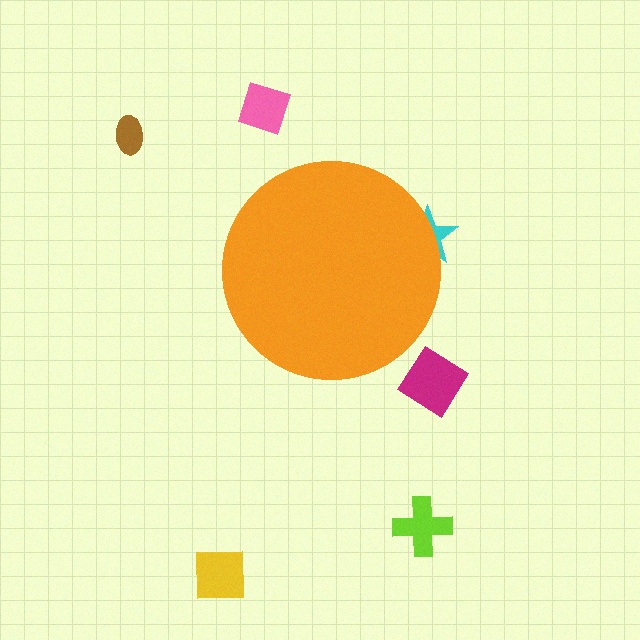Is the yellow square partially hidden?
No, the yellow square is fully visible.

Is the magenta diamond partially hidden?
No, the magenta diamond is fully visible.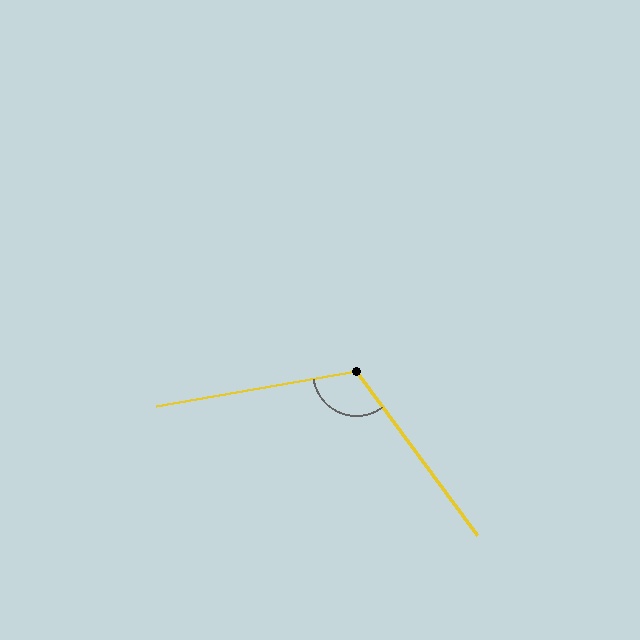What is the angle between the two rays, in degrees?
Approximately 117 degrees.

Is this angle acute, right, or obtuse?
It is obtuse.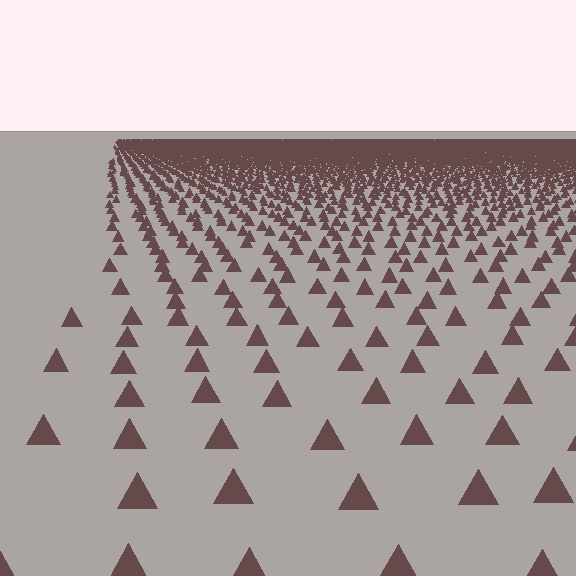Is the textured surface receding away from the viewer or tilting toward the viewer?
The surface is receding away from the viewer. Texture elements get smaller and denser toward the top.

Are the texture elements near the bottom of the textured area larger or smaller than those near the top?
Larger. Near the bottom, elements are closer to the viewer and appear at a bigger on-screen size.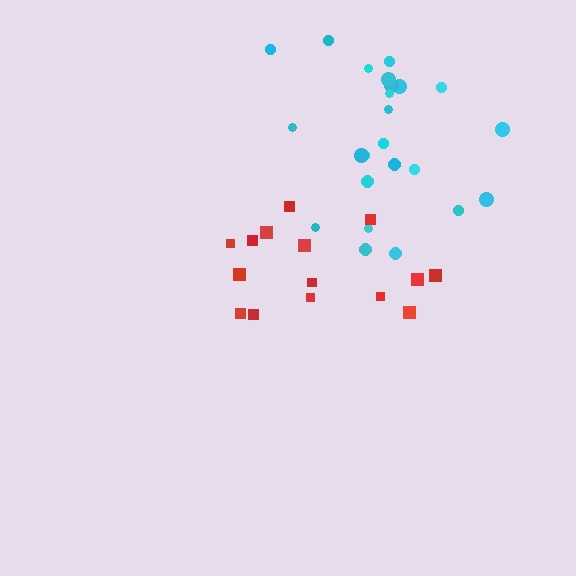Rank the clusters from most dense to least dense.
cyan, red.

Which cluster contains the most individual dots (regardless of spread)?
Cyan (24).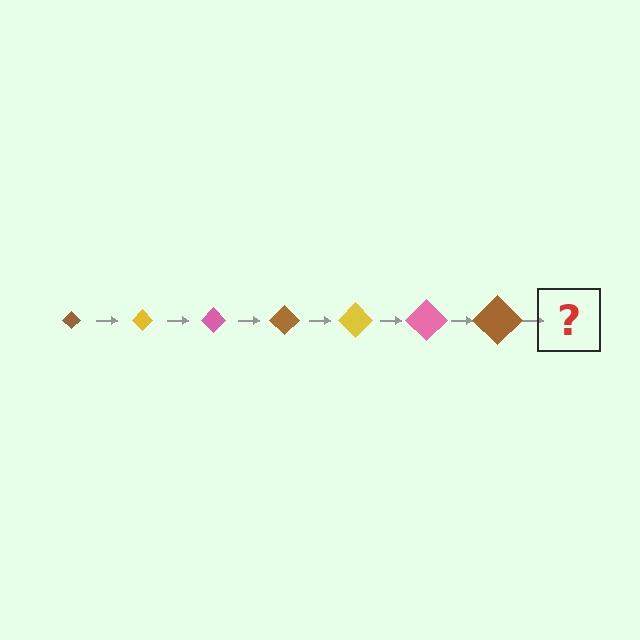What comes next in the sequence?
The next element should be a yellow diamond, larger than the previous one.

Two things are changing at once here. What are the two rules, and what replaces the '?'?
The two rules are that the diamond grows larger each step and the color cycles through brown, yellow, and pink. The '?' should be a yellow diamond, larger than the previous one.